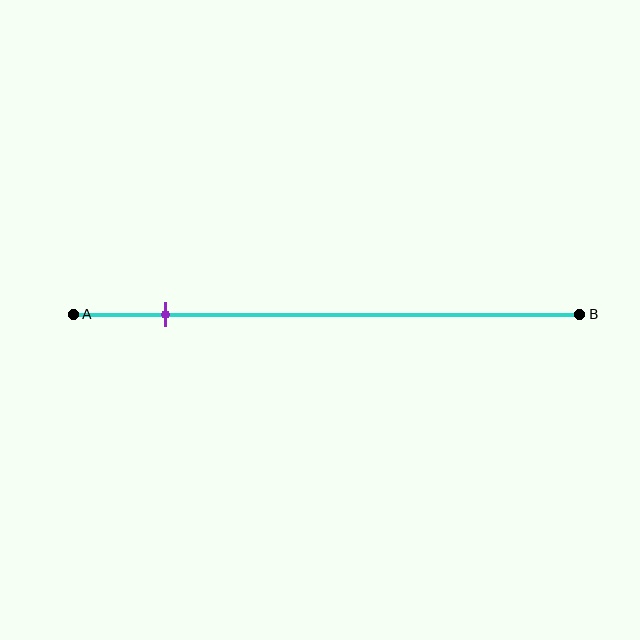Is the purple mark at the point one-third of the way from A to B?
No, the mark is at about 20% from A, not at the 33% one-third point.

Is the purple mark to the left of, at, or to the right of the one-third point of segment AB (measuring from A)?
The purple mark is to the left of the one-third point of segment AB.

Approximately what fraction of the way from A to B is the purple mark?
The purple mark is approximately 20% of the way from A to B.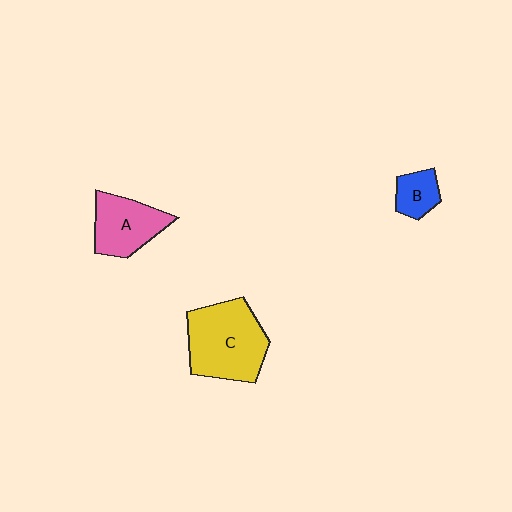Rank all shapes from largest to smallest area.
From largest to smallest: C (yellow), A (pink), B (blue).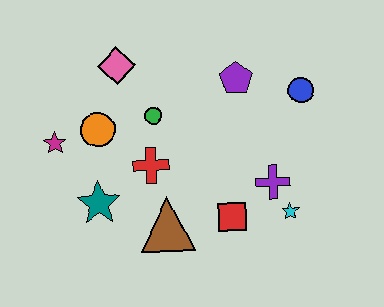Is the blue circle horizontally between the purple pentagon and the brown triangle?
No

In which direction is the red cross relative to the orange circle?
The red cross is to the right of the orange circle.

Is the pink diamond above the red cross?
Yes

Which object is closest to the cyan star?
The purple cross is closest to the cyan star.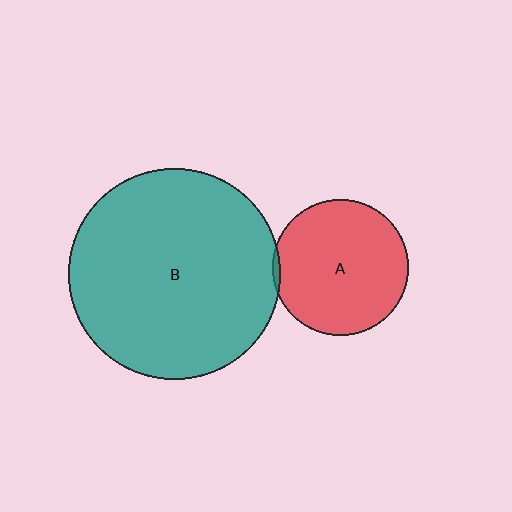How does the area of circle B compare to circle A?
Approximately 2.4 times.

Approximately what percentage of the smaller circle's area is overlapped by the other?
Approximately 5%.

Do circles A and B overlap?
Yes.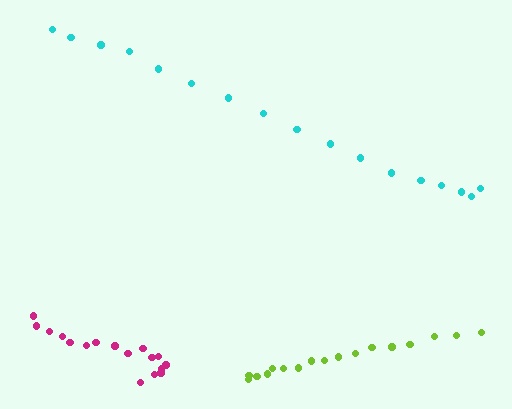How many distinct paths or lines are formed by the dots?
There are 3 distinct paths.